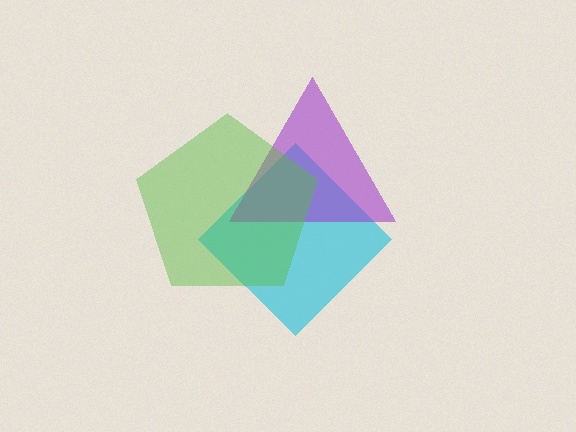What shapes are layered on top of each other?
The layered shapes are: a cyan diamond, a purple triangle, a lime pentagon.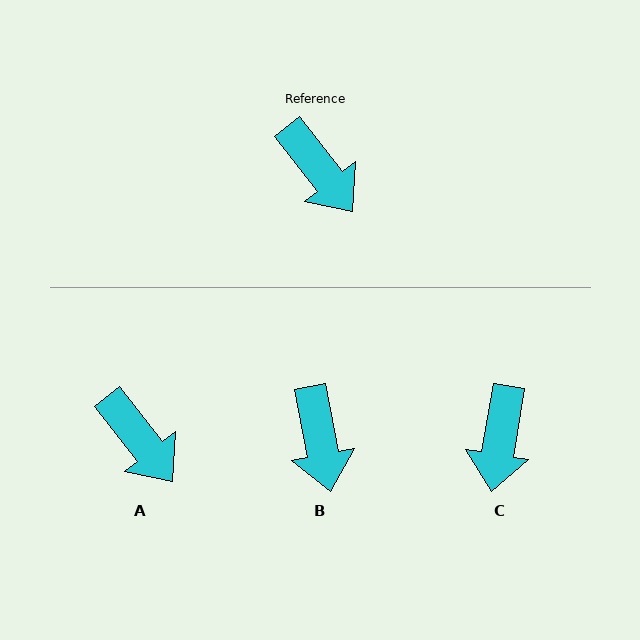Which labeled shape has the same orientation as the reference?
A.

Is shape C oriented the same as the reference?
No, it is off by about 47 degrees.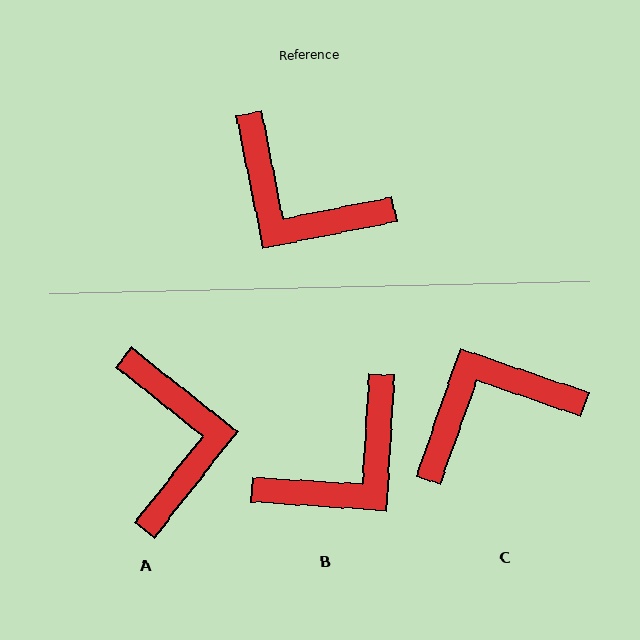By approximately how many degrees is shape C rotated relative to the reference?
Approximately 121 degrees clockwise.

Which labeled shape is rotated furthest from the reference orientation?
A, about 130 degrees away.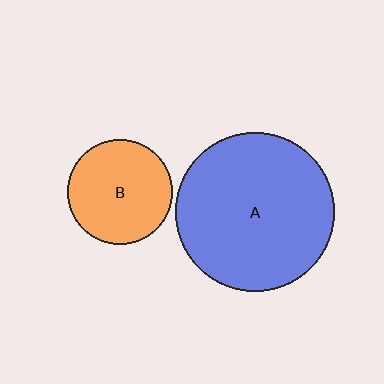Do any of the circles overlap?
No, none of the circles overlap.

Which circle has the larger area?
Circle A (blue).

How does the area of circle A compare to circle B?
Approximately 2.3 times.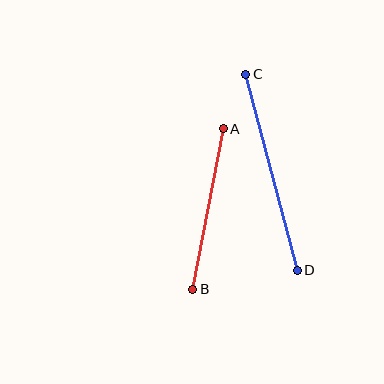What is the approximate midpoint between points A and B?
The midpoint is at approximately (208, 209) pixels.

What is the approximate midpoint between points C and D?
The midpoint is at approximately (271, 172) pixels.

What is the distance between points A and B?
The distance is approximately 164 pixels.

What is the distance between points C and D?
The distance is approximately 203 pixels.